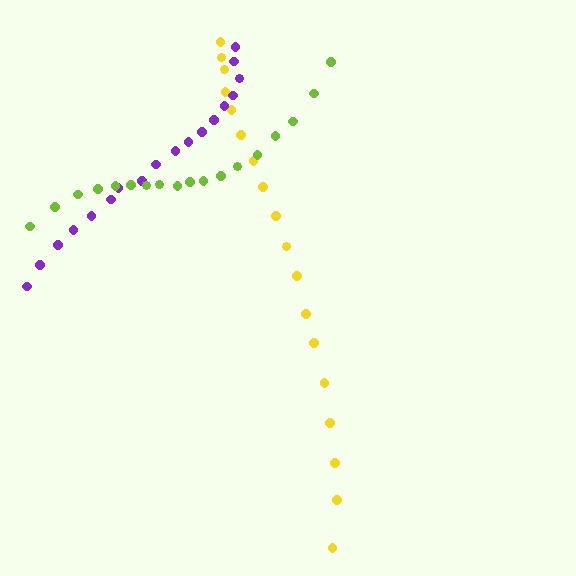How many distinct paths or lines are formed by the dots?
There are 3 distinct paths.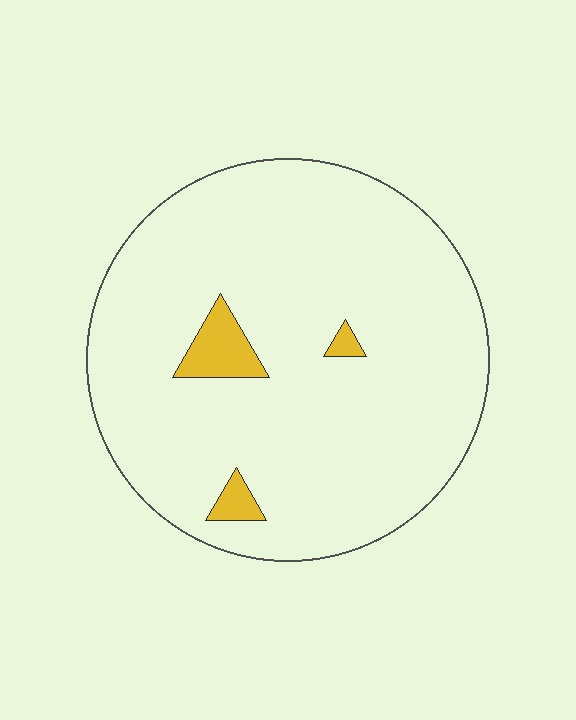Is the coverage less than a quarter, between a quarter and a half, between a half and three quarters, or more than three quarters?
Less than a quarter.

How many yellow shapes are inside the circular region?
3.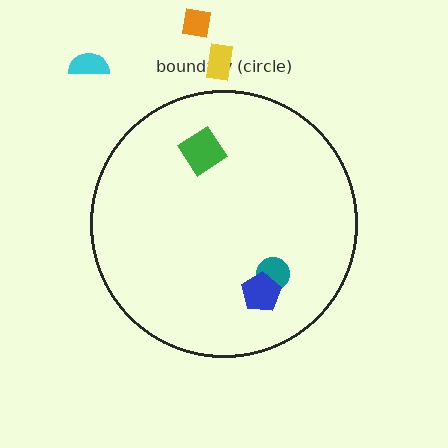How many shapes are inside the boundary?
3 inside, 3 outside.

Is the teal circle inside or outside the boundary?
Inside.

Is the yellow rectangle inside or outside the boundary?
Outside.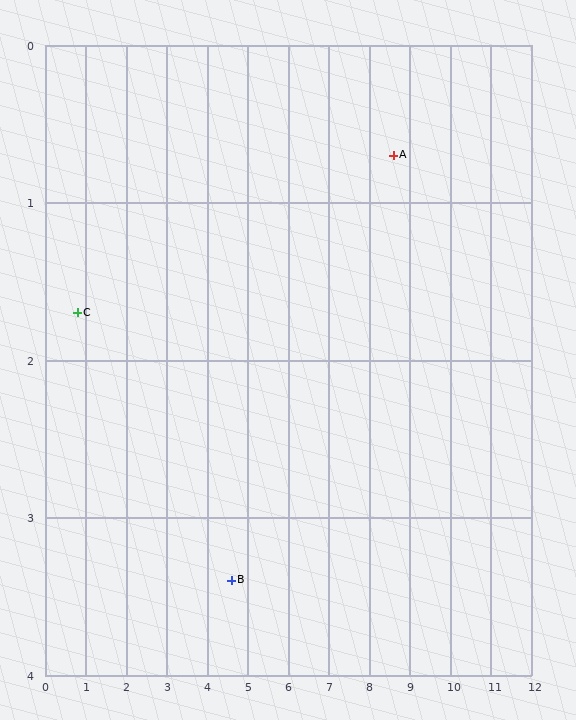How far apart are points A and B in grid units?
Points A and B are about 4.8 grid units apart.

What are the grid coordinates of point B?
Point B is at approximately (4.6, 3.4).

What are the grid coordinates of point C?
Point C is at approximately (0.8, 1.7).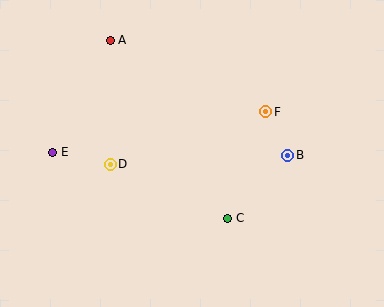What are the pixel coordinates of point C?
Point C is at (228, 218).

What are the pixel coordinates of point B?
Point B is at (288, 155).